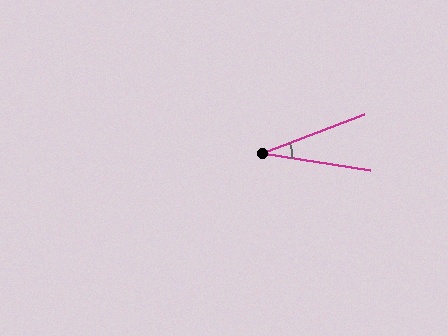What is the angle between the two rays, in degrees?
Approximately 30 degrees.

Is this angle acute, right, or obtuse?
It is acute.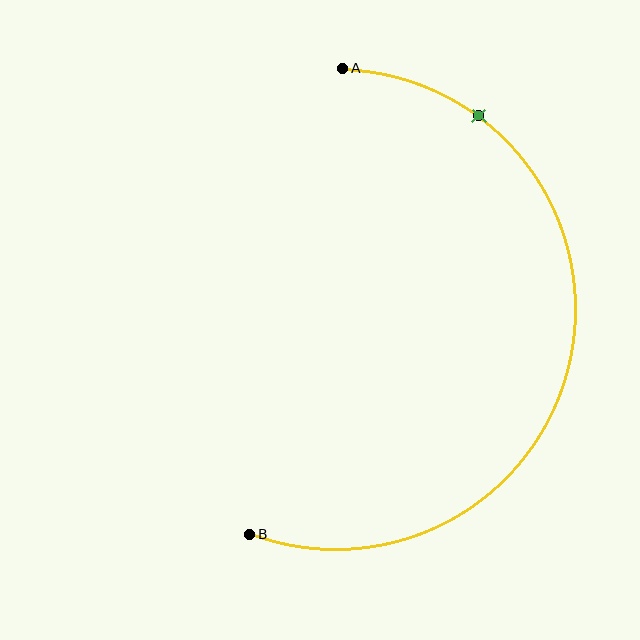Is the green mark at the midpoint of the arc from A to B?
No. The green mark lies on the arc but is closer to endpoint A. The arc midpoint would be at the point on the curve equidistant along the arc from both A and B.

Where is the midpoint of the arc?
The arc midpoint is the point on the curve farthest from the straight line joining A and B. It sits to the right of that line.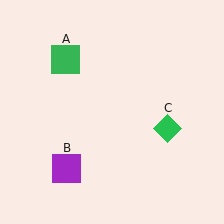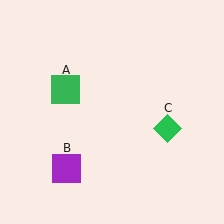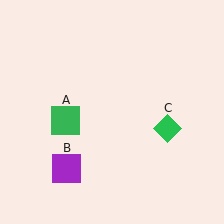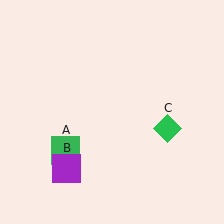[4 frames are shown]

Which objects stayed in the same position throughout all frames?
Purple square (object B) and green diamond (object C) remained stationary.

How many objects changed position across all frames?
1 object changed position: green square (object A).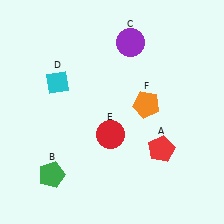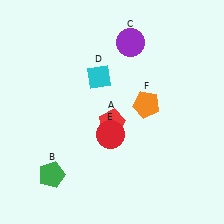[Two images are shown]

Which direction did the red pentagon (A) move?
The red pentagon (A) moved left.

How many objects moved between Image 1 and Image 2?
2 objects moved between the two images.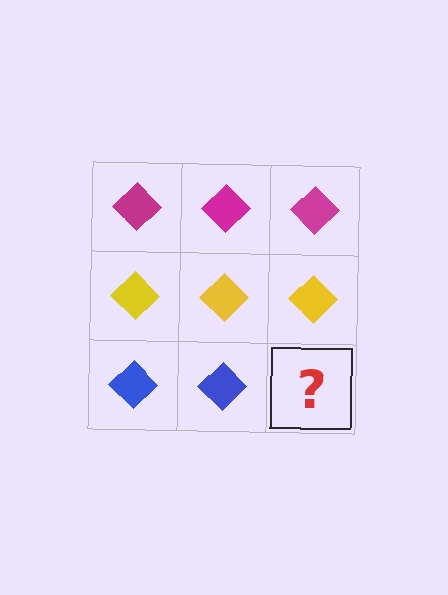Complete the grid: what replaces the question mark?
The question mark should be replaced with a blue diamond.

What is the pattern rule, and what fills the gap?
The rule is that each row has a consistent color. The gap should be filled with a blue diamond.